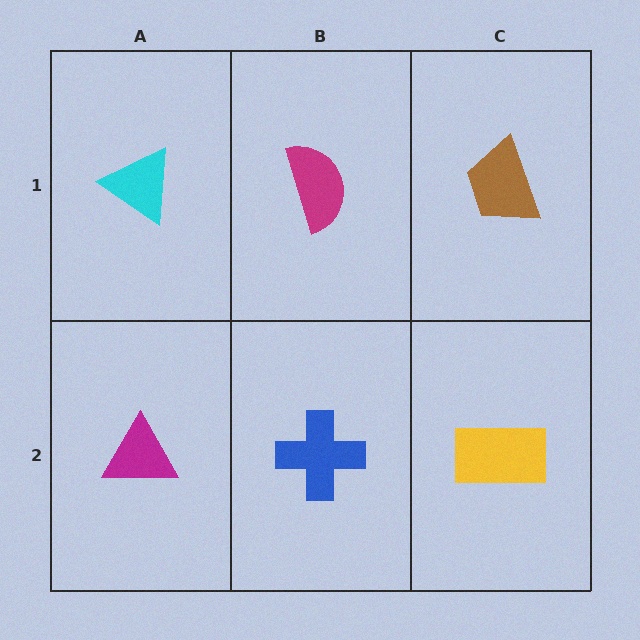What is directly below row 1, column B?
A blue cross.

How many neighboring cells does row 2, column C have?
2.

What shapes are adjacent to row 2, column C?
A brown trapezoid (row 1, column C), a blue cross (row 2, column B).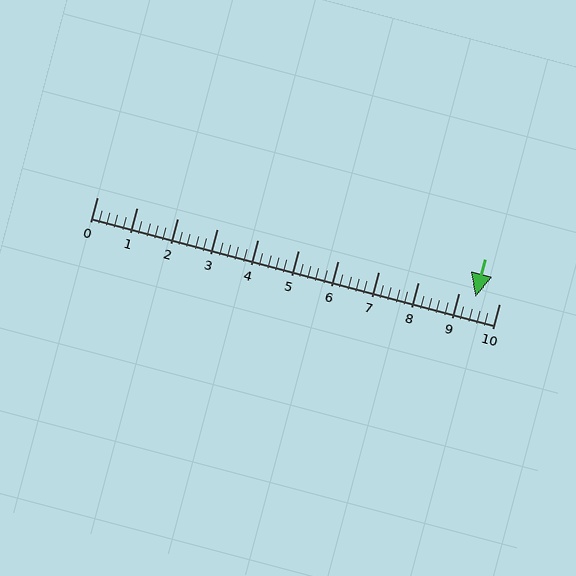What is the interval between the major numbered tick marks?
The major tick marks are spaced 1 units apart.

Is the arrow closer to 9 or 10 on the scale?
The arrow is closer to 9.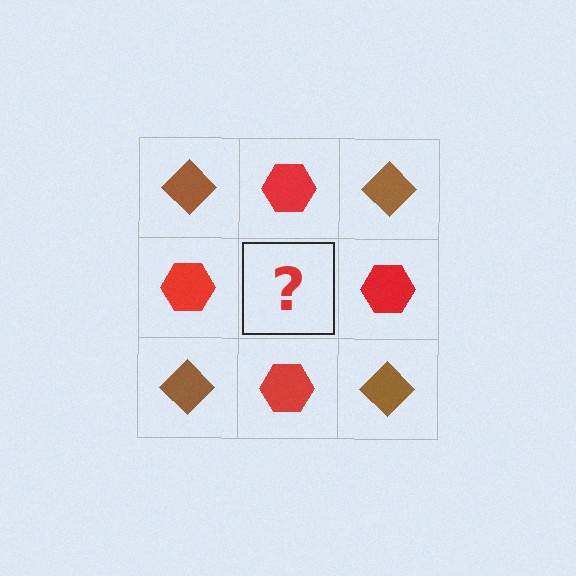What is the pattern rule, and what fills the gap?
The rule is that it alternates brown diamond and red hexagon in a checkerboard pattern. The gap should be filled with a brown diamond.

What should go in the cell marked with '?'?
The missing cell should contain a brown diamond.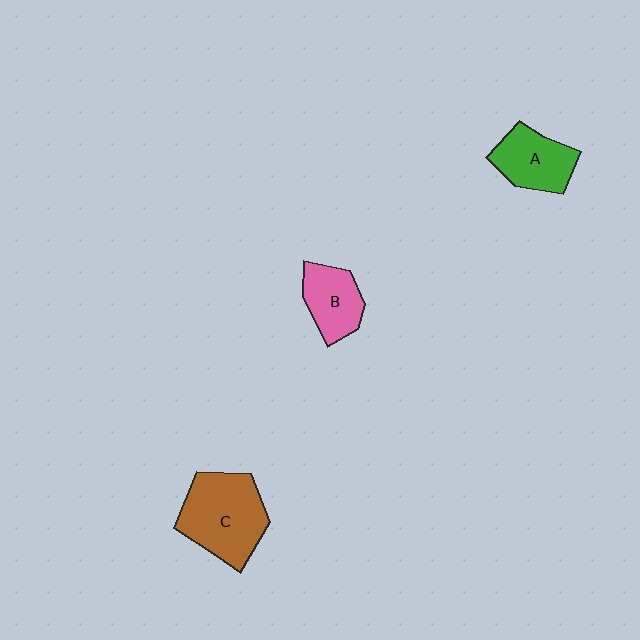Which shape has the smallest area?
Shape B (pink).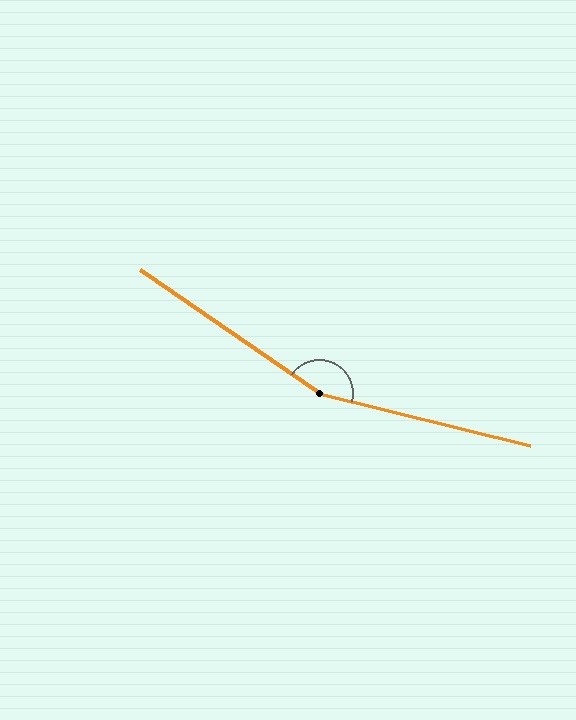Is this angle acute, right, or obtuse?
It is obtuse.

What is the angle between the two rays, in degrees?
Approximately 159 degrees.